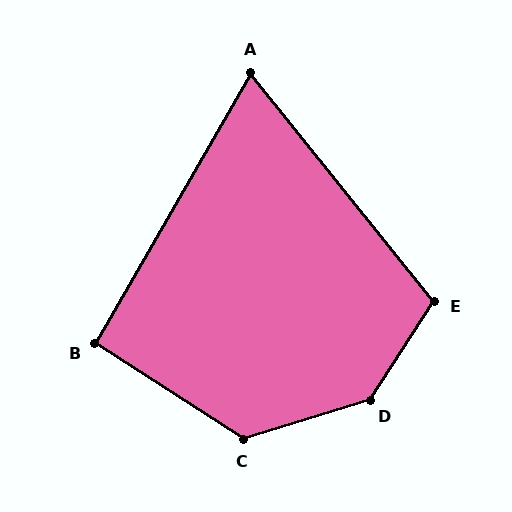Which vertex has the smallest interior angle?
A, at approximately 69 degrees.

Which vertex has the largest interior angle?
D, at approximately 140 degrees.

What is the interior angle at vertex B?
Approximately 93 degrees (approximately right).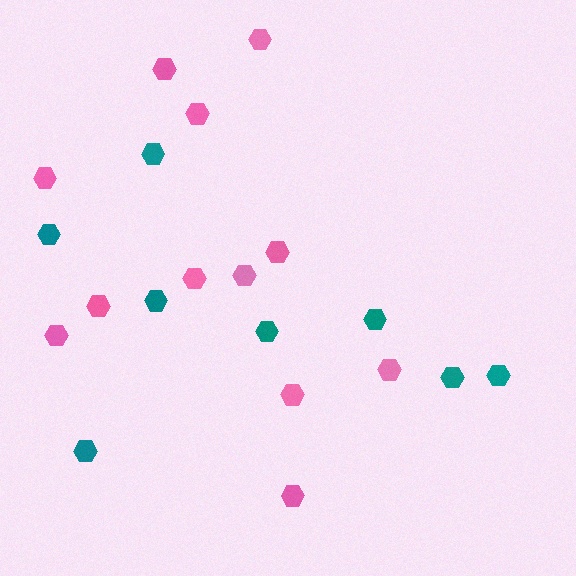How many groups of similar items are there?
There are 2 groups: one group of teal hexagons (8) and one group of pink hexagons (12).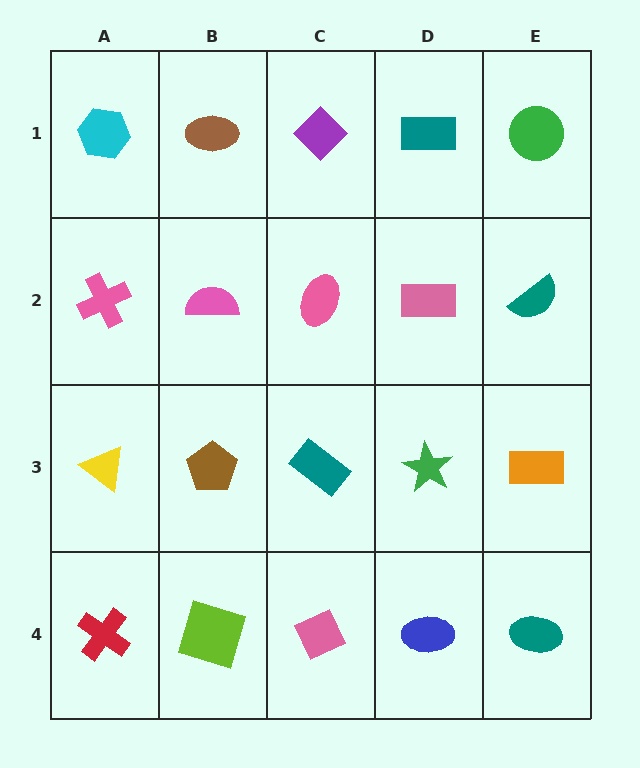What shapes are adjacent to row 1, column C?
A pink ellipse (row 2, column C), a brown ellipse (row 1, column B), a teal rectangle (row 1, column D).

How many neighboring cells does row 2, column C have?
4.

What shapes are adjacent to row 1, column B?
A pink semicircle (row 2, column B), a cyan hexagon (row 1, column A), a purple diamond (row 1, column C).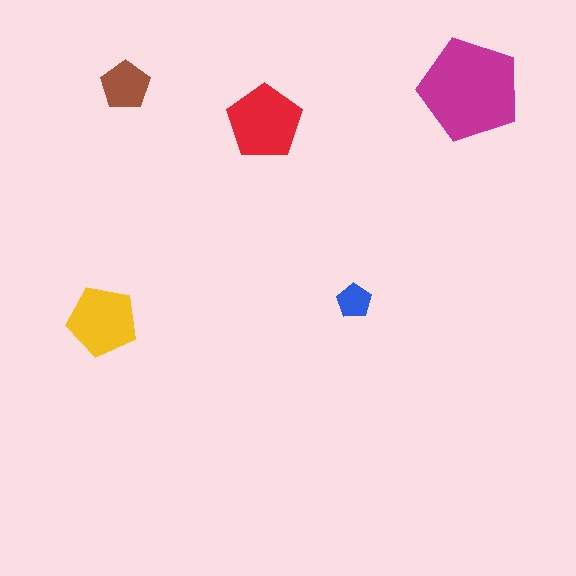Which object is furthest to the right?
The magenta pentagon is rightmost.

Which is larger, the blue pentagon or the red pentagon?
The red one.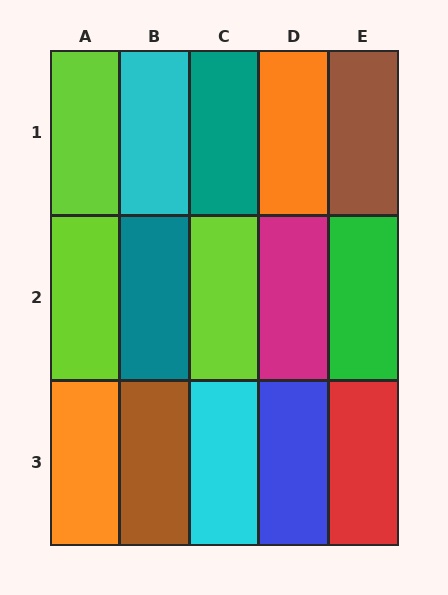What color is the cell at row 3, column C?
Cyan.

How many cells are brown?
2 cells are brown.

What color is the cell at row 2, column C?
Lime.